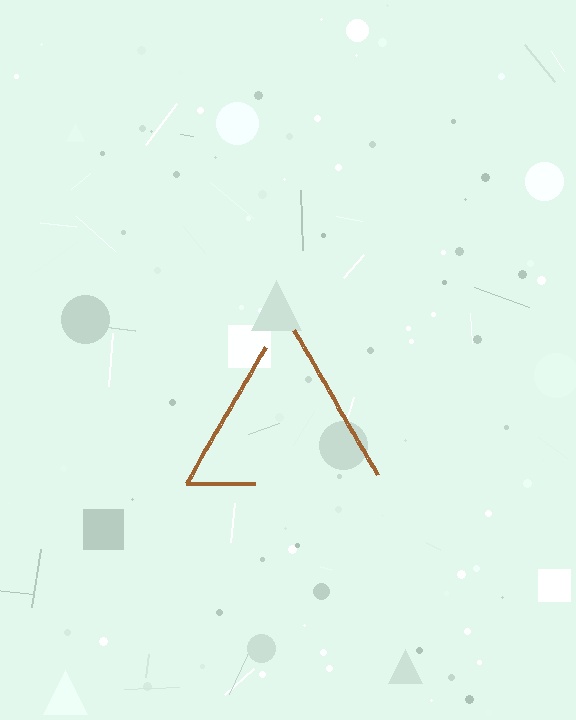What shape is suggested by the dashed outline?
The dashed outline suggests a triangle.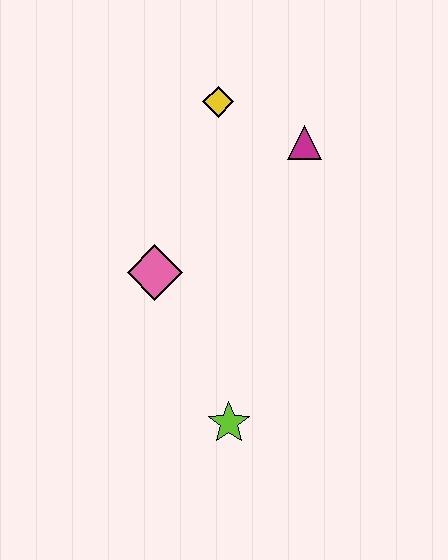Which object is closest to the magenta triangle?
The yellow diamond is closest to the magenta triangle.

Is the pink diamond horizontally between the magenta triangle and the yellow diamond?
No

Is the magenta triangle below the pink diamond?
No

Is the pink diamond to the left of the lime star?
Yes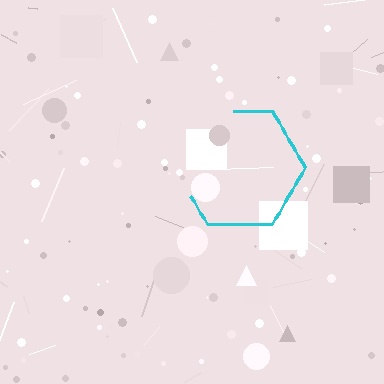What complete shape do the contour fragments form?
The contour fragments form a hexagon.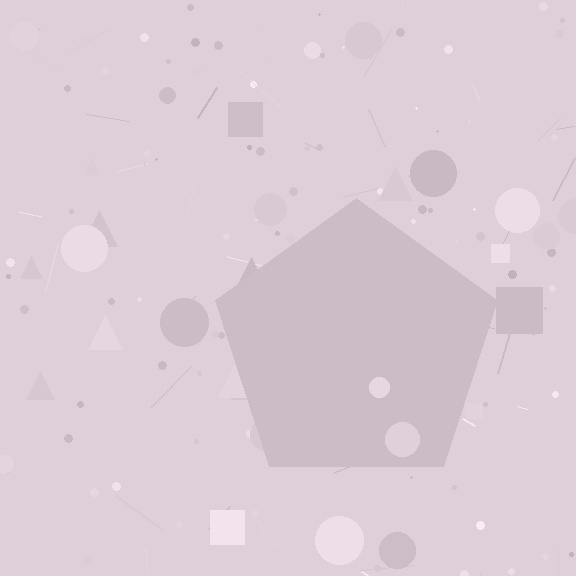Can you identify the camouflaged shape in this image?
The camouflaged shape is a pentagon.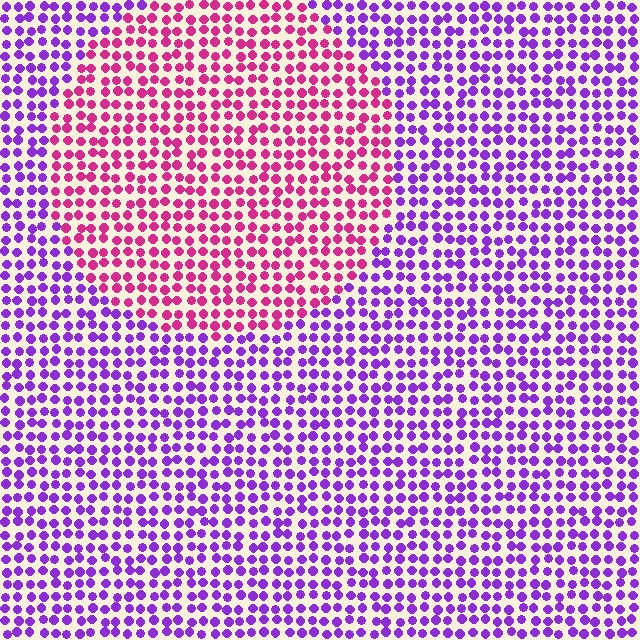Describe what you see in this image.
The image is filled with small purple elements in a uniform arrangement. A circle-shaped region is visible where the elements are tinted to a slightly different hue, forming a subtle color boundary.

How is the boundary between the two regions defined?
The boundary is defined purely by a slight shift in hue (about 50 degrees). Spacing, size, and orientation are identical on both sides.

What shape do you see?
I see a circle.